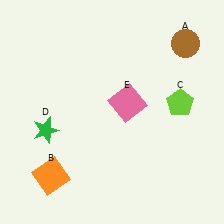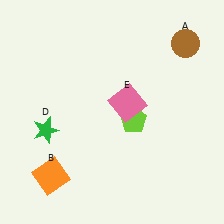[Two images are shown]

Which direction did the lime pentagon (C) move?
The lime pentagon (C) moved left.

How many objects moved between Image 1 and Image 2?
1 object moved between the two images.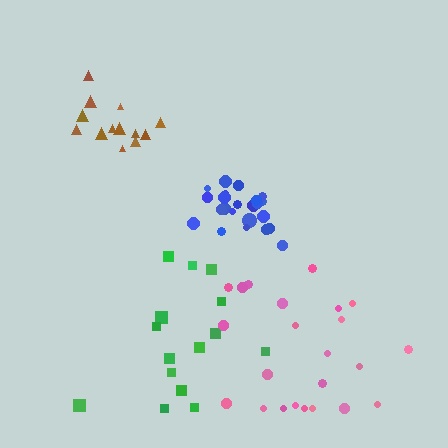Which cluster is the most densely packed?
Blue.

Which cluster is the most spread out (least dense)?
Green.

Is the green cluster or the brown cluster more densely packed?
Brown.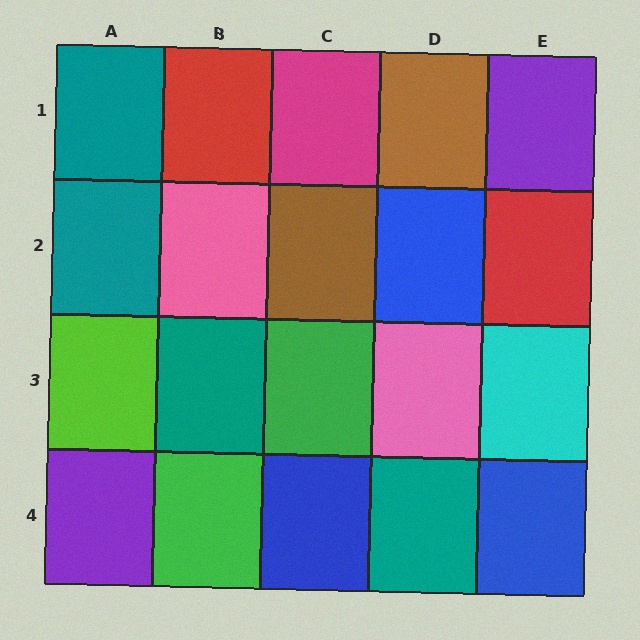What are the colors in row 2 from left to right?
Teal, pink, brown, blue, red.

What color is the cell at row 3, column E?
Cyan.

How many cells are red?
2 cells are red.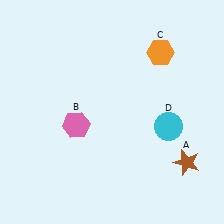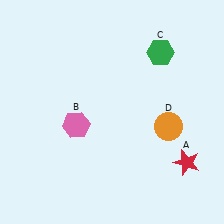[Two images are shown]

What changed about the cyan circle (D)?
In Image 1, D is cyan. In Image 2, it changed to orange.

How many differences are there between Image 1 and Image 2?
There are 3 differences between the two images.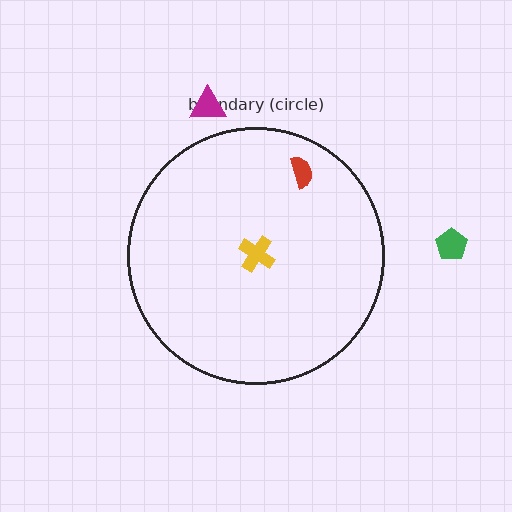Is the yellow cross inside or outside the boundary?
Inside.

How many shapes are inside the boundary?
2 inside, 2 outside.